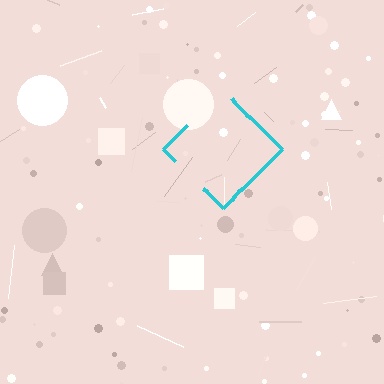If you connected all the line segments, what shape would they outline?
They would outline a diamond.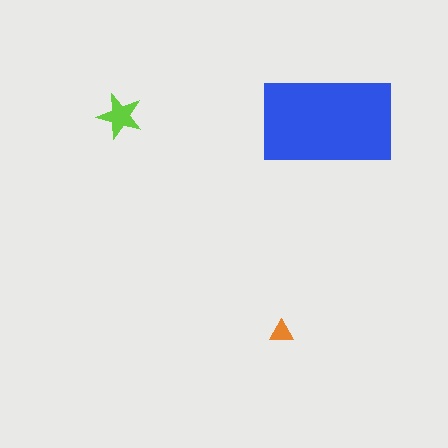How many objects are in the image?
There are 3 objects in the image.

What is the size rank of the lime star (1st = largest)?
2nd.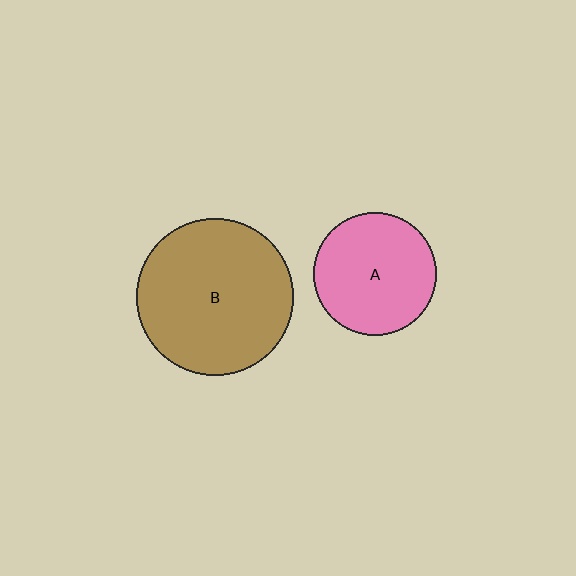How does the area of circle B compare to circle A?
Approximately 1.6 times.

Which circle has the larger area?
Circle B (brown).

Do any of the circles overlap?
No, none of the circles overlap.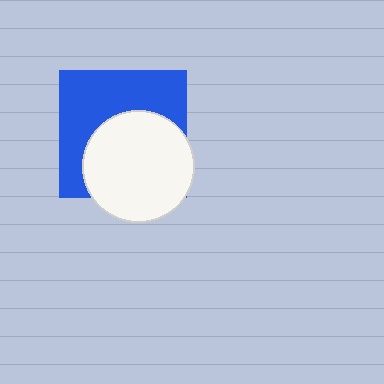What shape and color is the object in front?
The object in front is a white circle.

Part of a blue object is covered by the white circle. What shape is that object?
It is a square.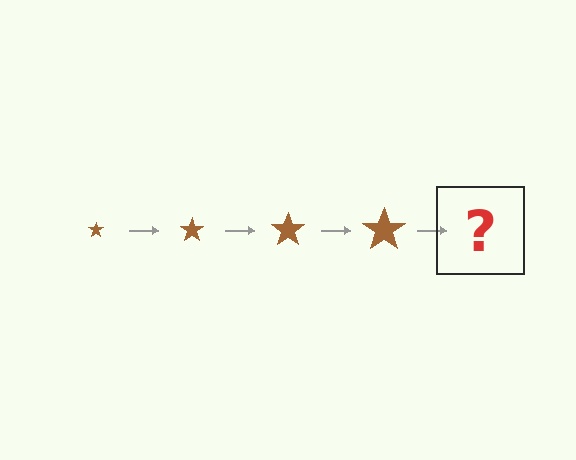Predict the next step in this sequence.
The next step is a brown star, larger than the previous one.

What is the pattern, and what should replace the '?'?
The pattern is that the star gets progressively larger each step. The '?' should be a brown star, larger than the previous one.